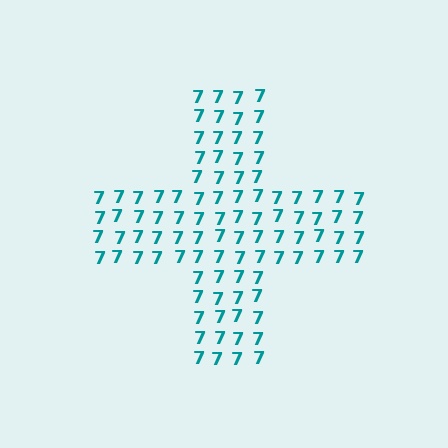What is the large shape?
The large shape is a cross.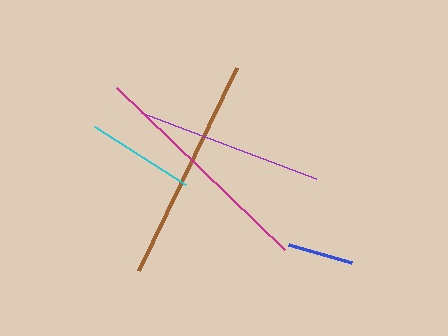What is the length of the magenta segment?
The magenta segment is approximately 233 pixels long.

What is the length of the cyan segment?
The cyan segment is approximately 108 pixels long.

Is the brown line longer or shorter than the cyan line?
The brown line is longer than the cyan line.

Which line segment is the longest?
The magenta line is the longest at approximately 233 pixels.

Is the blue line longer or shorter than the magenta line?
The magenta line is longer than the blue line.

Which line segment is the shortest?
The blue line is the shortest at approximately 65 pixels.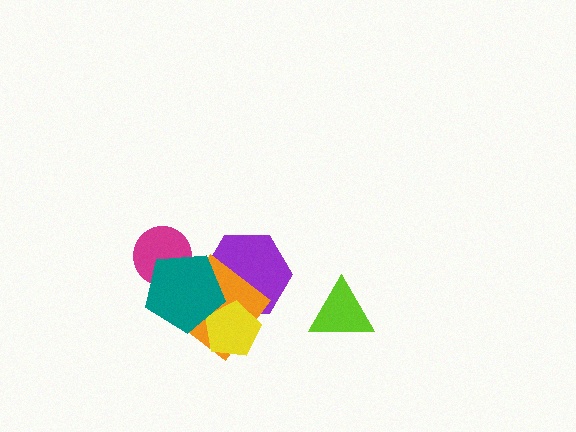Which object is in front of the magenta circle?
The teal pentagon is in front of the magenta circle.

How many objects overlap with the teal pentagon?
4 objects overlap with the teal pentagon.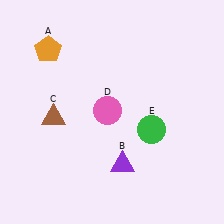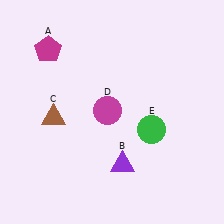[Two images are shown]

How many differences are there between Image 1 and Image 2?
There are 2 differences between the two images.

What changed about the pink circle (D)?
In Image 1, D is pink. In Image 2, it changed to magenta.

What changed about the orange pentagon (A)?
In Image 1, A is orange. In Image 2, it changed to magenta.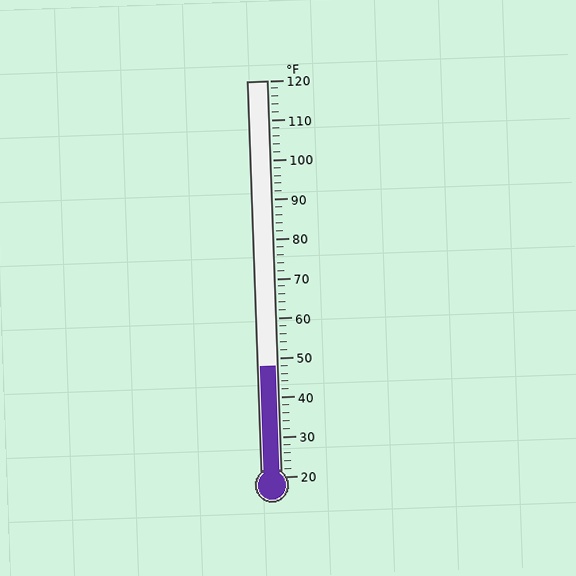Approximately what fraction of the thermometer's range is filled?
The thermometer is filled to approximately 30% of its range.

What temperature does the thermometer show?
The thermometer shows approximately 48°F.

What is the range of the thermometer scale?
The thermometer scale ranges from 20°F to 120°F.